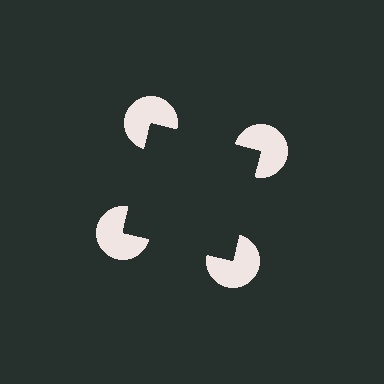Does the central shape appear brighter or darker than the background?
It typically appears slightly darker than the background, even though no actual brightness change is drawn.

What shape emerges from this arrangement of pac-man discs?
An illusory square — its edges are inferred from the aligned wedge cuts in the pac-man discs, not physically drawn.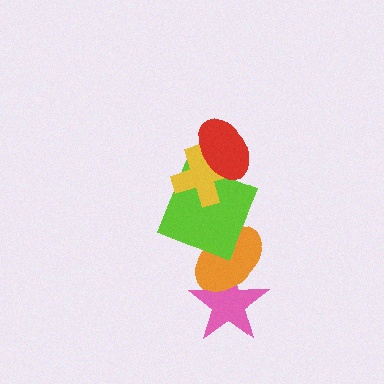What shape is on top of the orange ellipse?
The lime square is on top of the orange ellipse.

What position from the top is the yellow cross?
The yellow cross is 2nd from the top.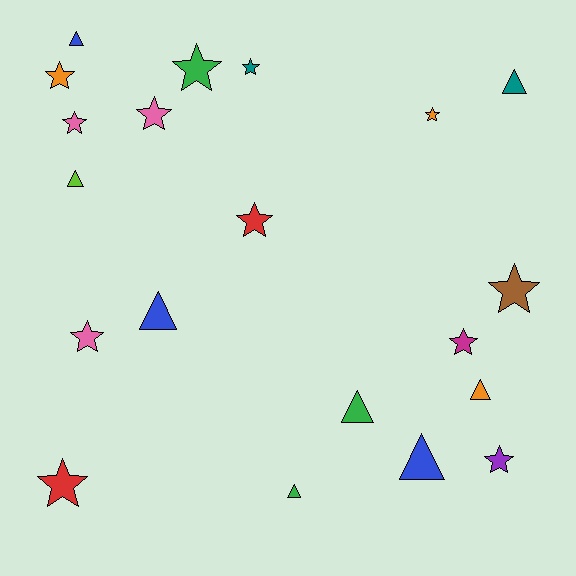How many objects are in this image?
There are 20 objects.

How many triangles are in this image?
There are 8 triangles.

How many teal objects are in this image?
There are 2 teal objects.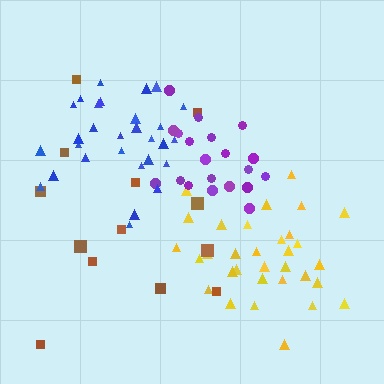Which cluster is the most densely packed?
Purple.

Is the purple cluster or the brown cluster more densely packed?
Purple.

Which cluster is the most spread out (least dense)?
Brown.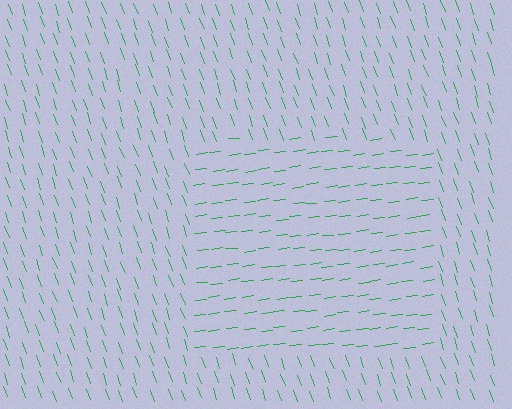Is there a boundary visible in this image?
Yes, there is a texture boundary formed by a change in line orientation.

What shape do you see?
I see a rectangle.